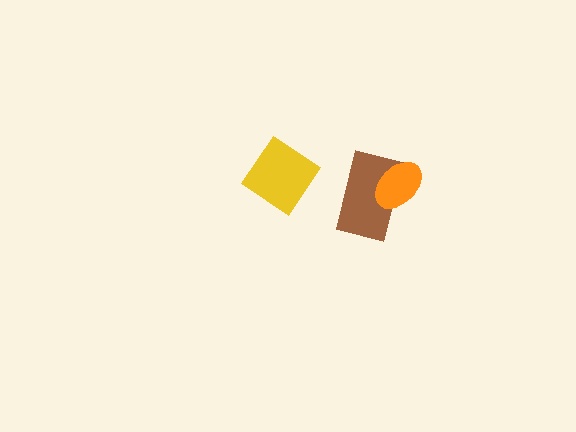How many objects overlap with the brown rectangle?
1 object overlaps with the brown rectangle.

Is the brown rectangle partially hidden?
Yes, it is partially covered by another shape.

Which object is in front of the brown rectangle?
The orange ellipse is in front of the brown rectangle.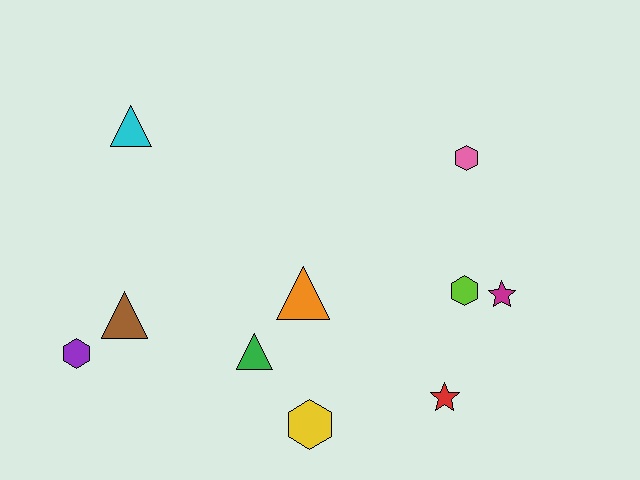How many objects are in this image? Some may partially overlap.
There are 10 objects.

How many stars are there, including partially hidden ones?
There are 2 stars.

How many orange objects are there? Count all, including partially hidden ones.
There is 1 orange object.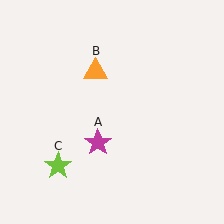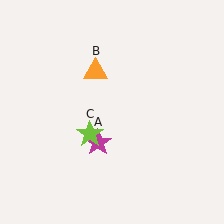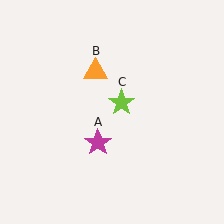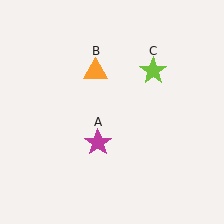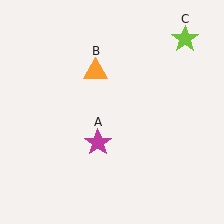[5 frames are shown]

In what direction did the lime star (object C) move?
The lime star (object C) moved up and to the right.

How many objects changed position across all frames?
1 object changed position: lime star (object C).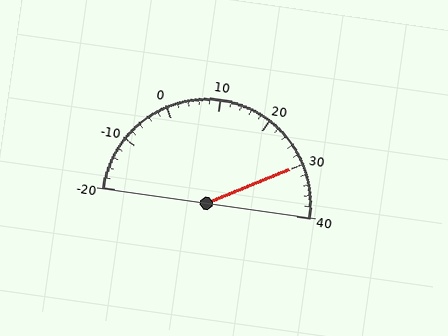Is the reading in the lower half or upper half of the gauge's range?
The reading is in the upper half of the range (-20 to 40).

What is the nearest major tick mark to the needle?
The nearest major tick mark is 30.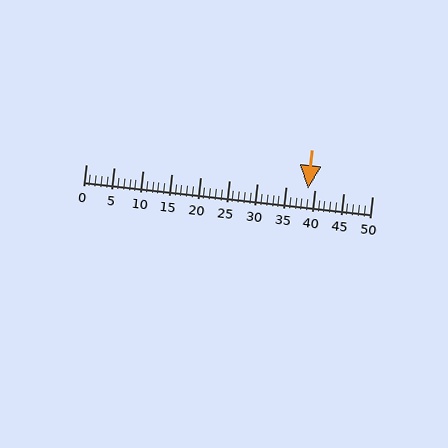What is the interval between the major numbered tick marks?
The major tick marks are spaced 5 units apart.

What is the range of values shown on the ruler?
The ruler shows values from 0 to 50.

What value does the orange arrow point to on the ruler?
The orange arrow points to approximately 39.